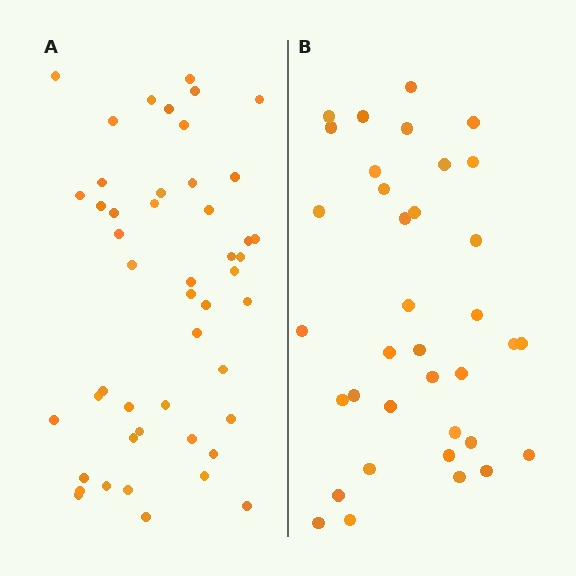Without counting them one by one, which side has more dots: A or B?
Region A (the left region) has more dots.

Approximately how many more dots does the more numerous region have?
Region A has roughly 12 or so more dots than region B.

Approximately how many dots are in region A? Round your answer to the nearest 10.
About 50 dots. (The exact count is 48, which rounds to 50.)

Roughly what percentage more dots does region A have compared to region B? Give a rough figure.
About 35% more.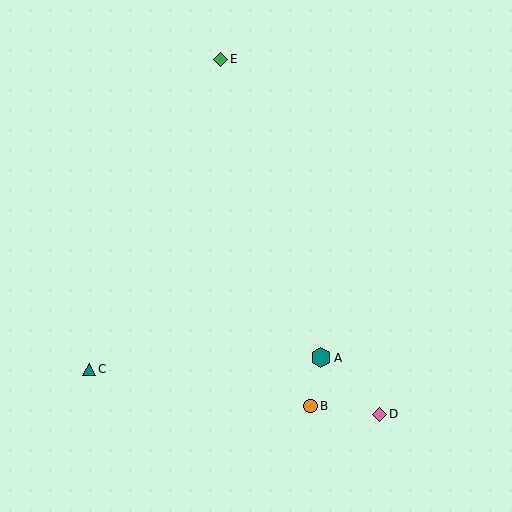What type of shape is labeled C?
Shape C is a teal triangle.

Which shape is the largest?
The teal hexagon (labeled A) is the largest.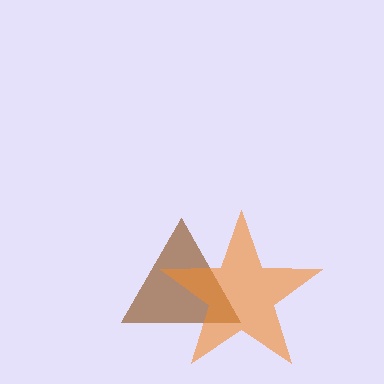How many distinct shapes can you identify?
There are 2 distinct shapes: a brown triangle, an orange star.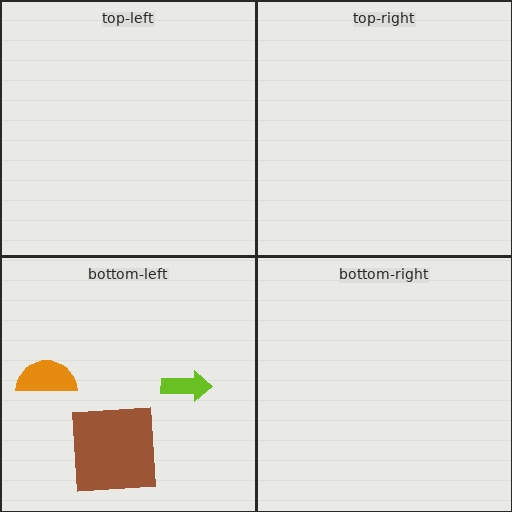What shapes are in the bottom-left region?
The lime arrow, the orange semicircle, the brown square.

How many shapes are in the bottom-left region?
3.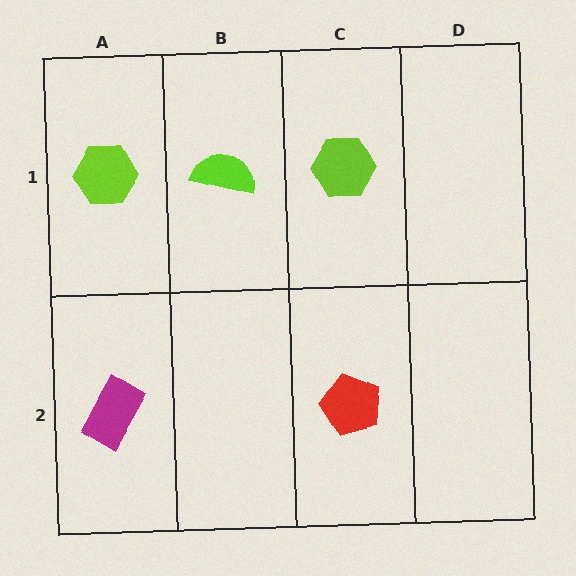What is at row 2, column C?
A red pentagon.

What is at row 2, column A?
A magenta rectangle.